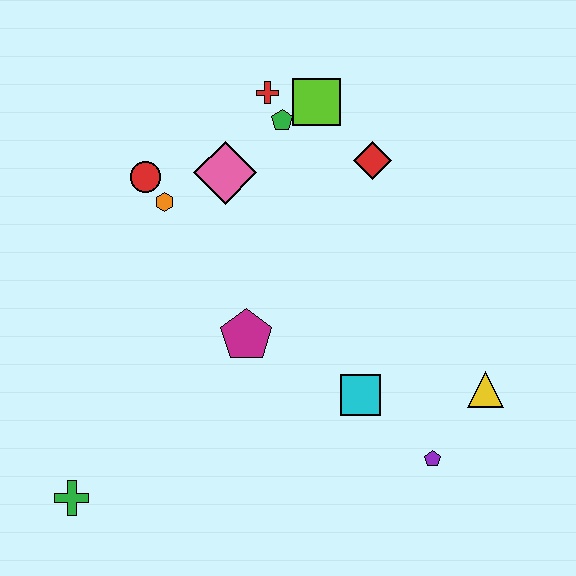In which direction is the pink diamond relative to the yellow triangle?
The pink diamond is to the left of the yellow triangle.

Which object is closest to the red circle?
The orange hexagon is closest to the red circle.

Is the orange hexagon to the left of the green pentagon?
Yes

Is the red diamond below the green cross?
No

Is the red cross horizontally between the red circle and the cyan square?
Yes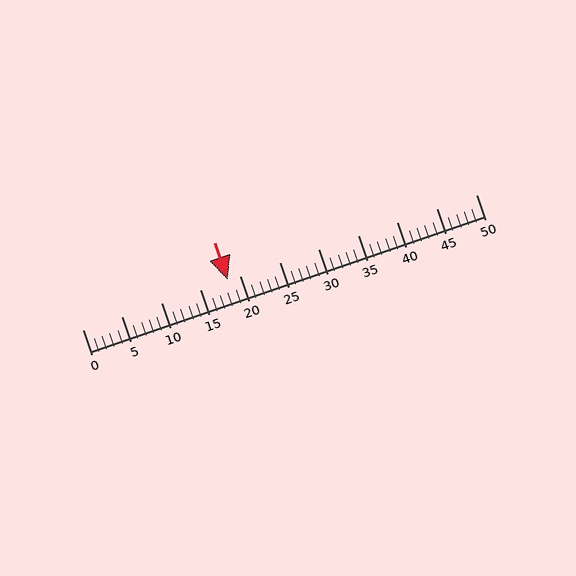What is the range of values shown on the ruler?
The ruler shows values from 0 to 50.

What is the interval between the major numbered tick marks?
The major tick marks are spaced 5 units apart.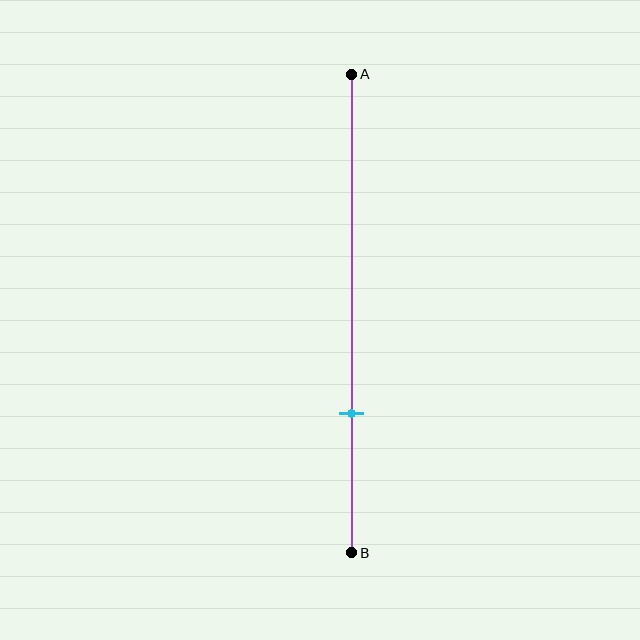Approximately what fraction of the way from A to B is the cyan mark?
The cyan mark is approximately 70% of the way from A to B.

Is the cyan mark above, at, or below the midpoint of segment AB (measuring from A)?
The cyan mark is below the midpoint of segment AB.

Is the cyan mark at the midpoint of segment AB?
No, the mark is at about 70% from A, not at the 50% midpoint.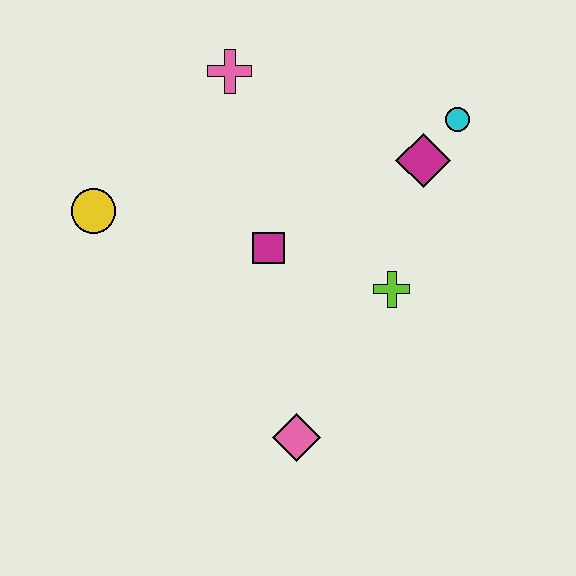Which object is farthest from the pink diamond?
The pink cross is farthest from the pink diamond.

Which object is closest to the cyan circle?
The magenta diamond is closest to the cyan circle.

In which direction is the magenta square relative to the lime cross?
The magenta square is to the left of the lime cross.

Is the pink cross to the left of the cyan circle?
Yes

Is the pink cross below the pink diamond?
No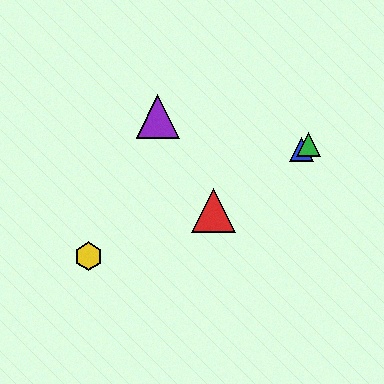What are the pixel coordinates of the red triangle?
The red triangle is at (214, 211).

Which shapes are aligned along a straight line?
The red triangle, the blue triangle, the green triangle are aligned along a straight line.